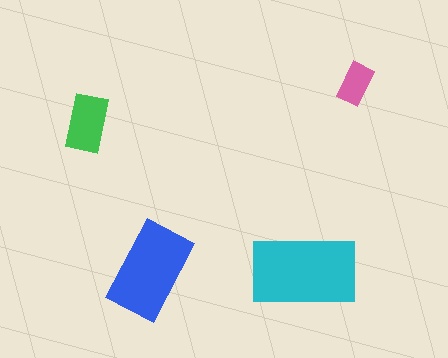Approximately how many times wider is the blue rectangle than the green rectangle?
About 1.5 times wider.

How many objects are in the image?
There are 4 objects in the image.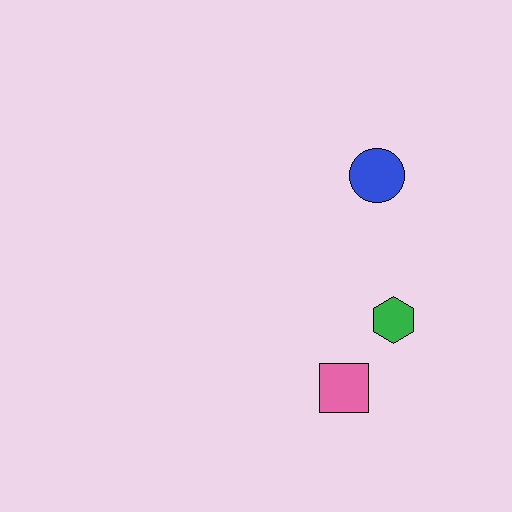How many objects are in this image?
There are 3 objects.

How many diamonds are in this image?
There are no diamonds.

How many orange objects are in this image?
There are no orange objects.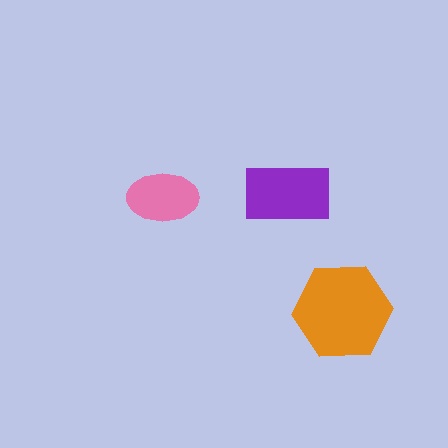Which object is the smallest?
The pink ellipse.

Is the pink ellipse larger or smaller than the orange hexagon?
Smaller.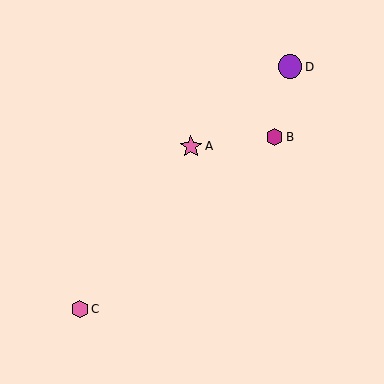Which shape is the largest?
The purple circle (labeled D) is the largest.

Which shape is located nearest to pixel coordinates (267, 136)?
The magenta hexagon (labeled B) at (274, 137) is nearest to that location.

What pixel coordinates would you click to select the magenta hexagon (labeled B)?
Click at (274, 137) to select the magenta hexagon B.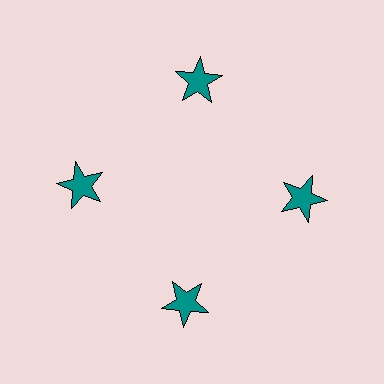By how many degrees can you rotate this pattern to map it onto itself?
The pattern maps onto itself every 90 degrees of rotation.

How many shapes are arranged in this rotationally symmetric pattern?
There are 4 shapes, arranged in 4 groups of 1.